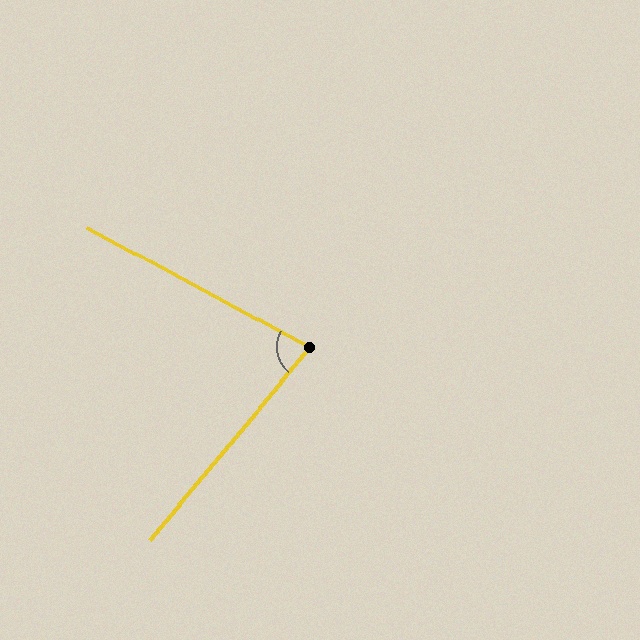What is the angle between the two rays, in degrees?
Approximately 78 degrees.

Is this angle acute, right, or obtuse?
It is acute.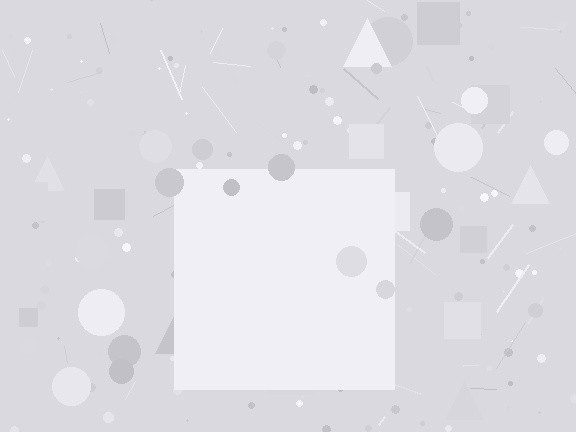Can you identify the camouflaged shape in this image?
The camouflaged shape is a square.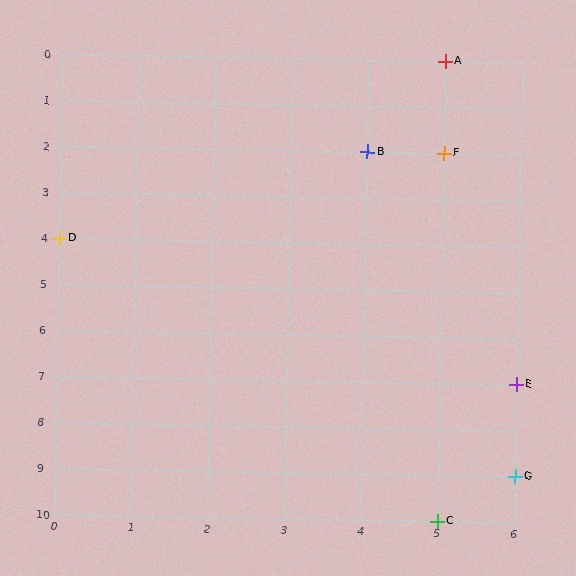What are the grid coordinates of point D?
Point D is at grid coordinates (0, 4).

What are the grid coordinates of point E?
Point E is at grid coordinates (6, 7).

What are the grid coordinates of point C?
Point C is at grid coordinates (5, 10).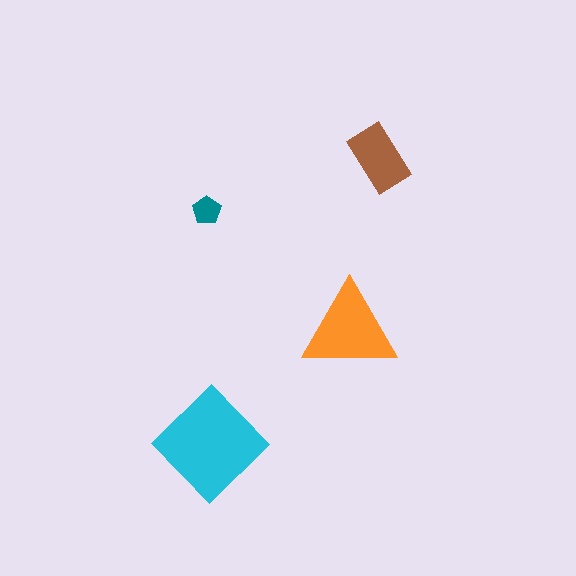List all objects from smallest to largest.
The teal pentagon, the brown rectangle, the orange triangle, the cyan diamond.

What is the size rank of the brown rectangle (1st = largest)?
3rd.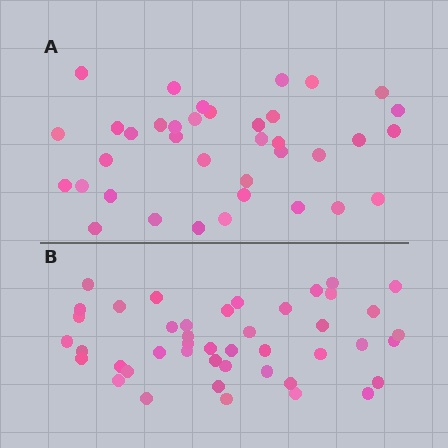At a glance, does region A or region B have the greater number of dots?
Region B (the bottom region) has more dots.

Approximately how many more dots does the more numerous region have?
Region B has roughly 8 or so more dots than region A.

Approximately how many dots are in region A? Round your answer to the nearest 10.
About 40 dots. (The exact count is 37, which rounds to 40.)